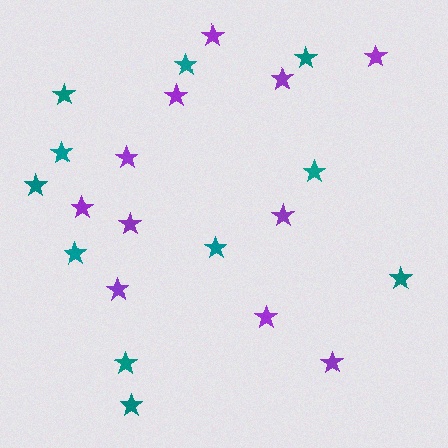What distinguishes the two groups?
There are 2 groups: one group of purple stars (11) and one group of teal stars (11).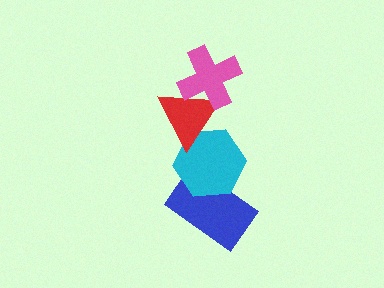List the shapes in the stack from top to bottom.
From top to bottom: the pink cross, the red triangle, the cyan hexagon, the blue rectangle.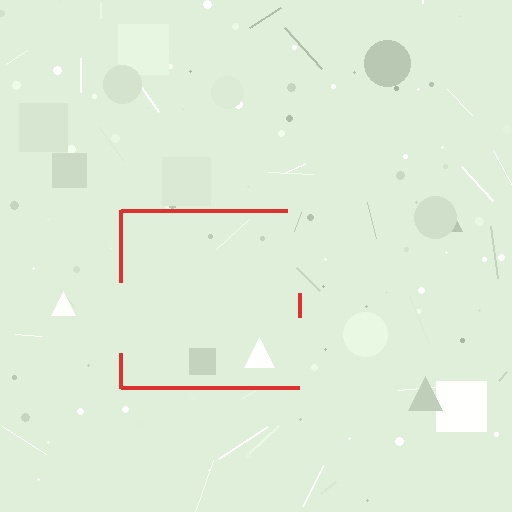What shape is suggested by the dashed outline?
The dashed outline suggests a square.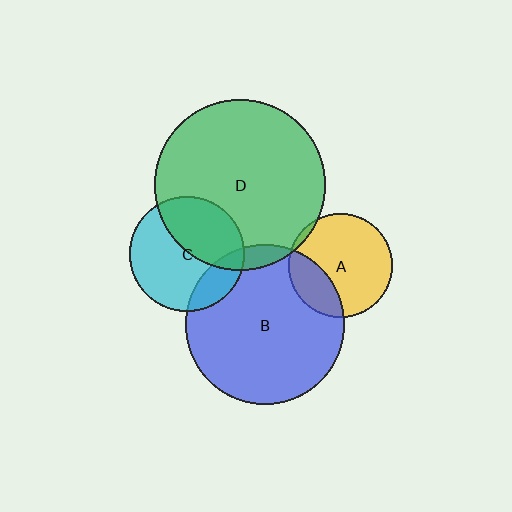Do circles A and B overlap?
Yes.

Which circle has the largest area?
Circle D (green).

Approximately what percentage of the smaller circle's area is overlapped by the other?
Approximately 25%.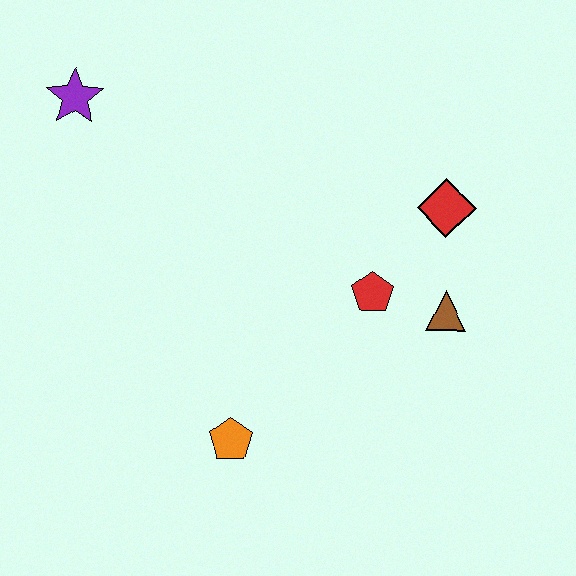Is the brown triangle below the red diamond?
Yes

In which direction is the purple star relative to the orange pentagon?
The purple star is above the orange pentagon.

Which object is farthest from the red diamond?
The purple star is farthest from the red diamond.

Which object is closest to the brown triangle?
The red pentagon is closest to the brown triangle.